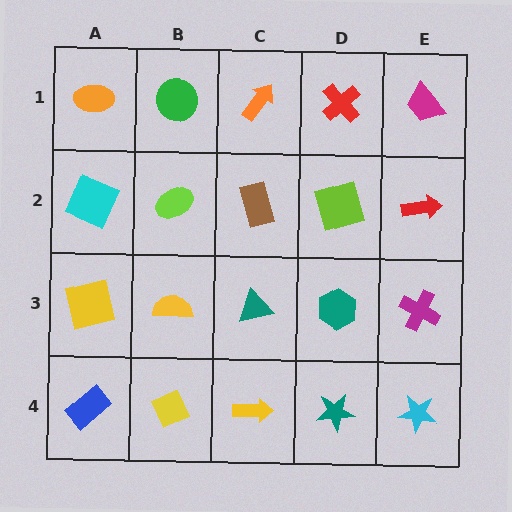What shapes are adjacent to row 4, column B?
A yellow semicircle (row 3, column B), a blue rectangle (row 4, column A), a yellow arrow (row 4, column C).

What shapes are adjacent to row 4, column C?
A teal triangle (row 3, column C), a yellow diamond (row 4, column B), a teal star (row 4, column D).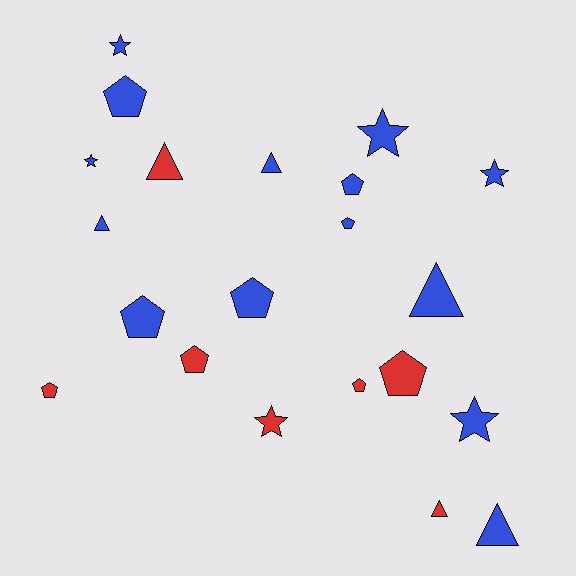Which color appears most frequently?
Blue, with 14 objects.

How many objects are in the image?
There are 21 objects.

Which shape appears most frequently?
Pentagon, with 9 objects.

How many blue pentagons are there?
There are 5 blue pentagons.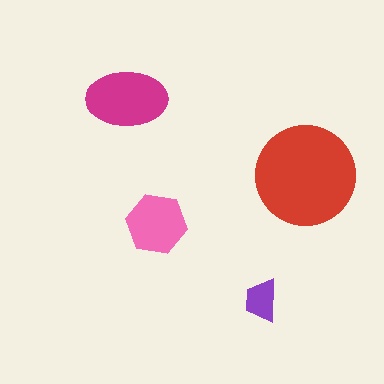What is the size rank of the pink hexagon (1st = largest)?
3rd.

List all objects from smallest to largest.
The purple trapezoid, the pink hexagon, the magenta ellipse, the red circle.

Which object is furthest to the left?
The magenta ellipse is leftmost.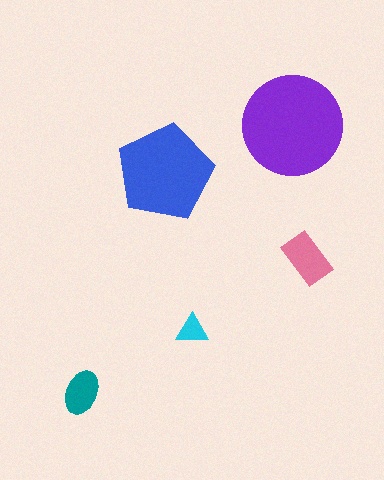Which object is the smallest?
The cyan triangle.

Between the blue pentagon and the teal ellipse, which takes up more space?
The blue pentagon.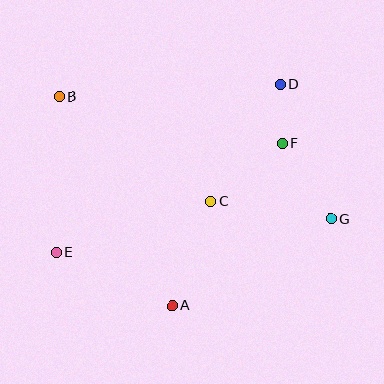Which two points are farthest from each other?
Points B and G are farthest from each other.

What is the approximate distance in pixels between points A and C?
The distance between A and C is approximately 111 pixels.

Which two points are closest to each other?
Points D and F are closest to each other.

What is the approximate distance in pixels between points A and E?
The distance between A and E is approximately 128 pixels.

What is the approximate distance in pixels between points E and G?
The distance between E and G is approximately 277 pixels.